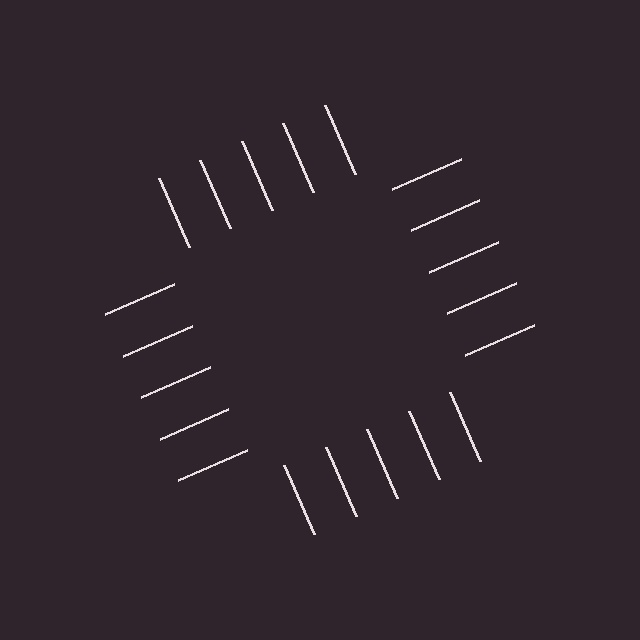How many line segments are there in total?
20 — 5 along each of the 4 edges.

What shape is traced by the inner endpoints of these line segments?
An illusory square — the line segments terminate on its edges but no continuous stroke is drawn.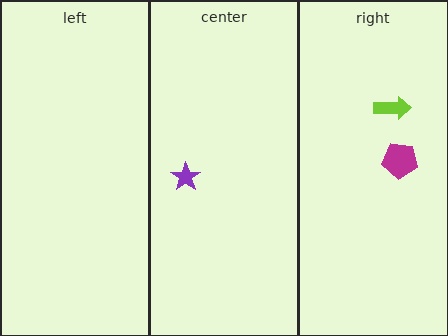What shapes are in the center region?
The purple star.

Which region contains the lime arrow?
The right region.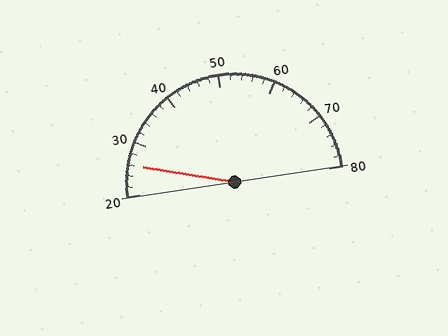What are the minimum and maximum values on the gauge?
The gauge ranges from 20 to 80.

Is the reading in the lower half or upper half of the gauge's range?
The reading is in the lower half of the range (20 to 80).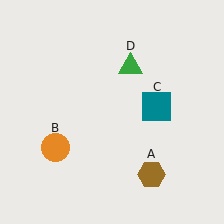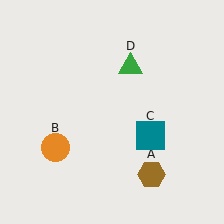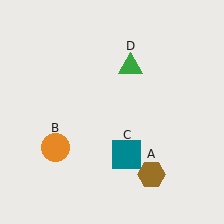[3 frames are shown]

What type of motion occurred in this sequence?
The teal square (object C) rotated clockwise around the center of the scene.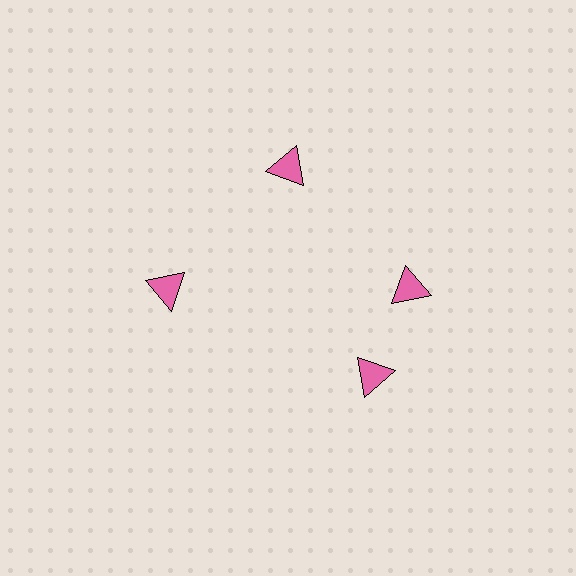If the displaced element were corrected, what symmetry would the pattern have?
It would have 4-fold rotational symmetry — the pattern would map onto itself every 90 degrees.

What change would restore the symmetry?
The symmetry would be restored by rotating it back into even spacing with its neighbors so that all 4 triangles sit at equal angles and equal distance from the center.